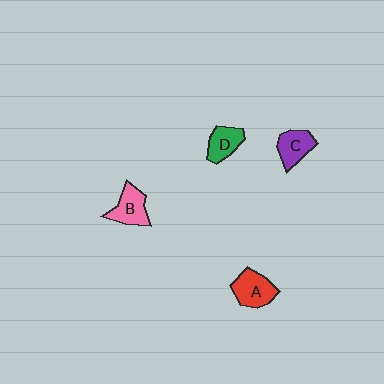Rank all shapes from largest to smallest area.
From largest to smallest: A (red), B (pink), C (purple), D (green).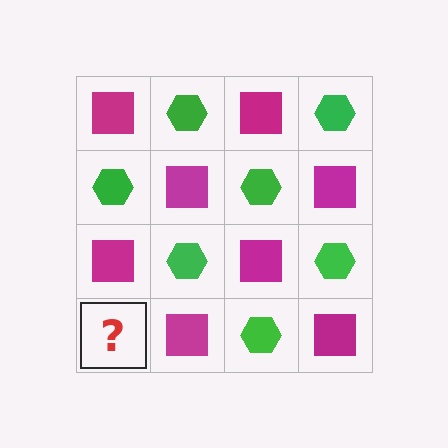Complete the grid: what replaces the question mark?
The question mark should be replaced with a green hexagon.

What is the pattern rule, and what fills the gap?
The rule is that it alternates magenta square and green hexagon in a checkerboard pattern. The gap should be filled with a green hexagon.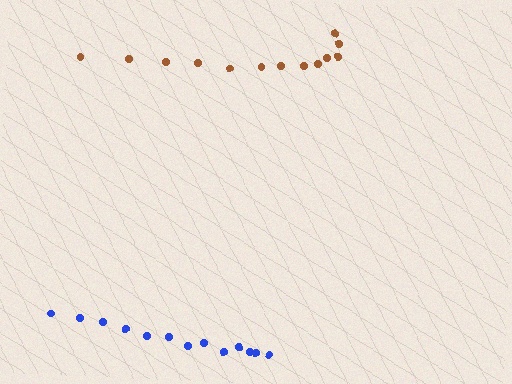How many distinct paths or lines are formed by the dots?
There are 2 distinct paths.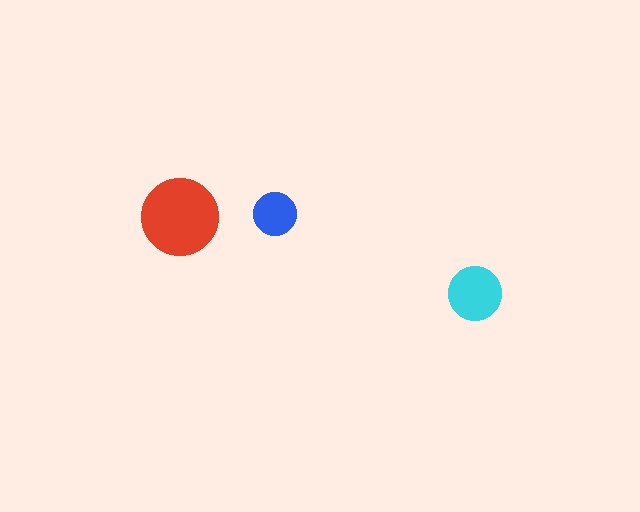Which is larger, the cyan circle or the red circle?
The red one.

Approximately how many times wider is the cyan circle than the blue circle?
About 1.5 times wider.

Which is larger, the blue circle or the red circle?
The red one.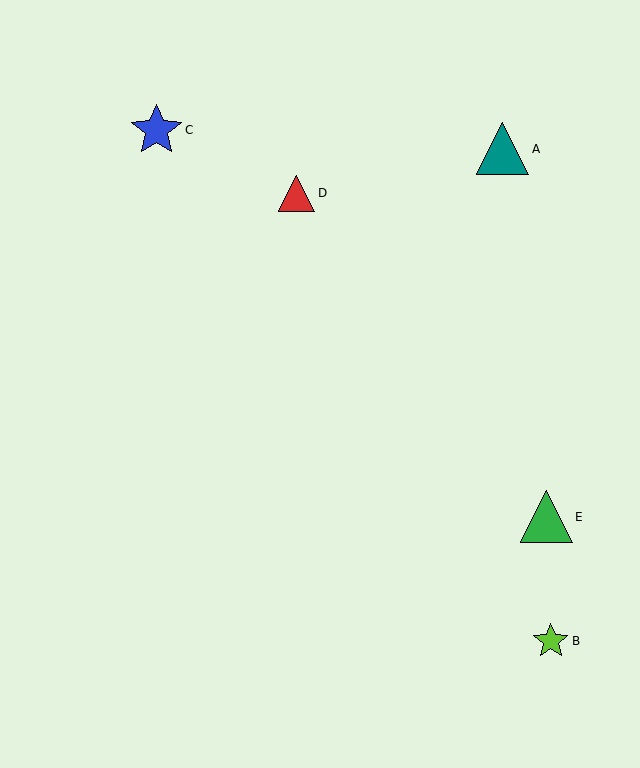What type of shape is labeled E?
Shape E is a green triangle.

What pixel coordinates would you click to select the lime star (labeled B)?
Click at (551, 641) to select the lime star B.